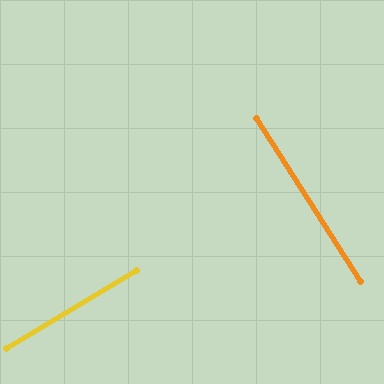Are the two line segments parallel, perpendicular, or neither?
Perpendicular — they meet at approximately 88°.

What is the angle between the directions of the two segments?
Approximately 88 degrees.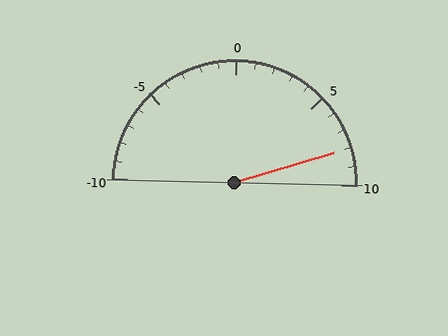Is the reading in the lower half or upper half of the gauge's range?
The reading is in the upper half of the range (-10 to 10).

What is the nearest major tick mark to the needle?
The nearest major tick mark is 10.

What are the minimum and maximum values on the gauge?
The gauge ranges from -10 to 10.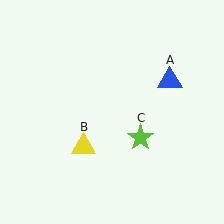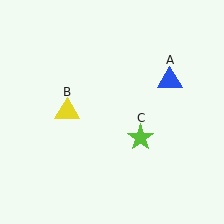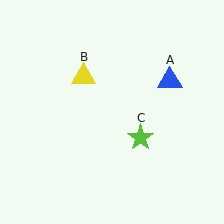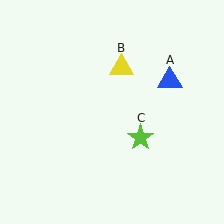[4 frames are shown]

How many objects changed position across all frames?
1 object changed position: yellow triangle (object B).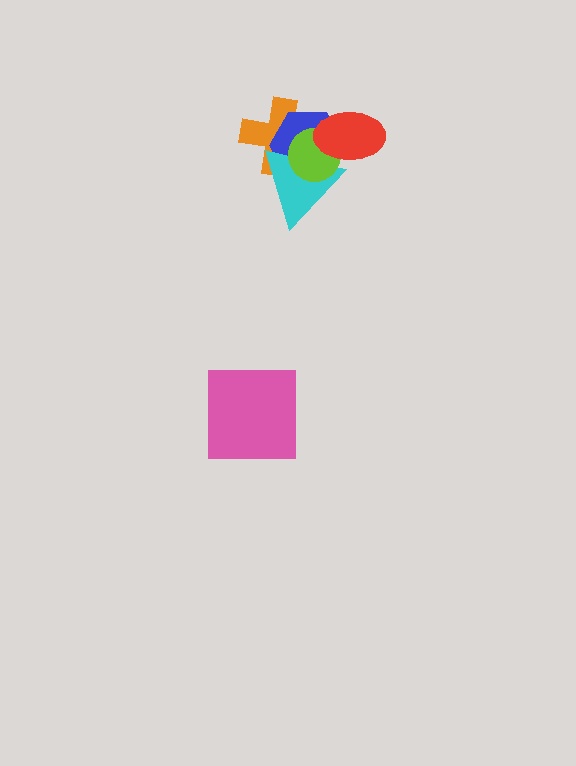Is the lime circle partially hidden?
Yes, it is partially covered by another shape.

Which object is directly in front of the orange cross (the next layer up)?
The blue hexagon is directly in front of the orange cross.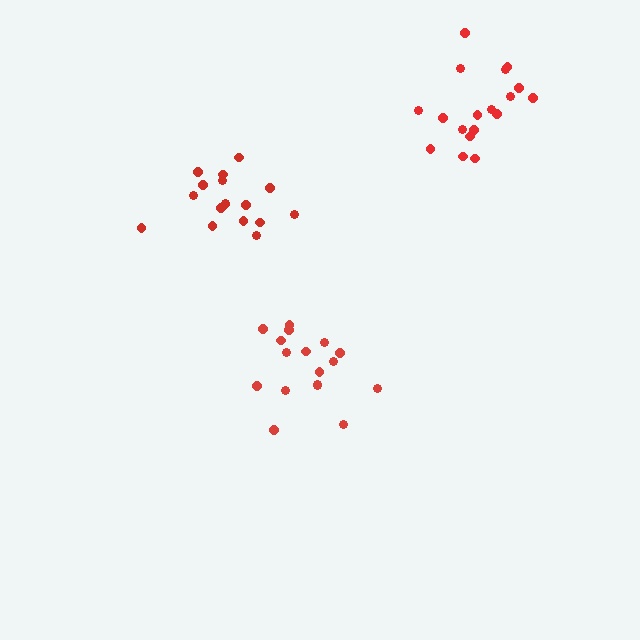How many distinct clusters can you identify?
There are 3 distinct clusters.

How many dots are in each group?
Group 1: 18 dots, Group 2: 17 dots, Group 3: 17 dots (52 total).